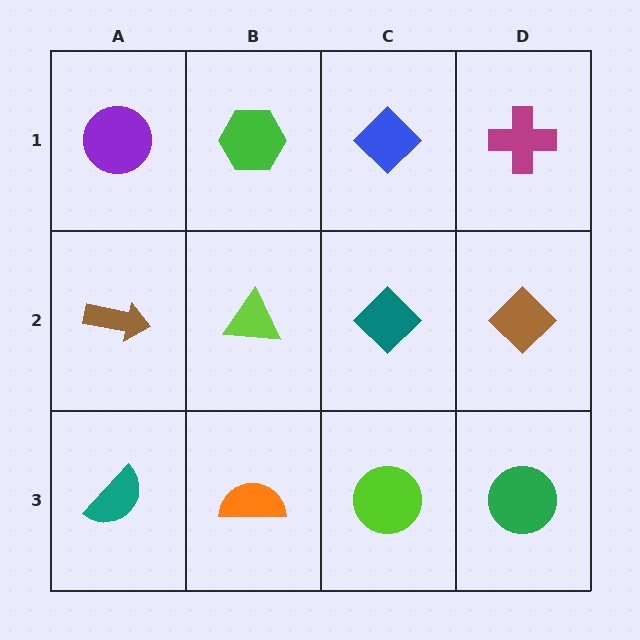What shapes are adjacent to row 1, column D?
A brown diamond (row 2, column D), a blue diamond (row 1, column C).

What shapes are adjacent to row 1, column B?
A lime triangle (row 2, column B), a purple circle (row 1, column A), a blue diamond (row 1, column C).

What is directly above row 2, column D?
A magenta cross.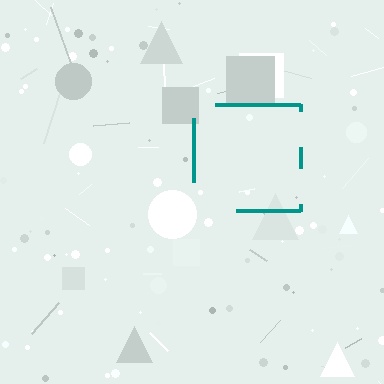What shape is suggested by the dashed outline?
The dashed outline suggests a square.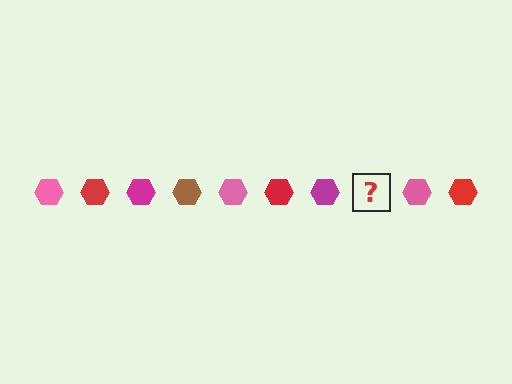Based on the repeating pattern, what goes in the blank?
The blank should be a brown hexagon.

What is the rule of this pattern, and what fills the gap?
The rule is that the pattern cycles through pink, red, magenta, brown hexagons. The gap should be filled with a brown hexagon.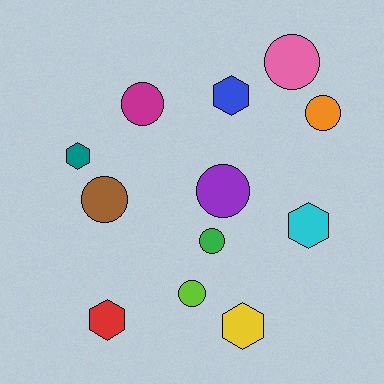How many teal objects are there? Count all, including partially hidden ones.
There is 1 teal object.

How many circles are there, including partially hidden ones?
There are 7 circles.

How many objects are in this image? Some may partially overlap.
There are 12 objects.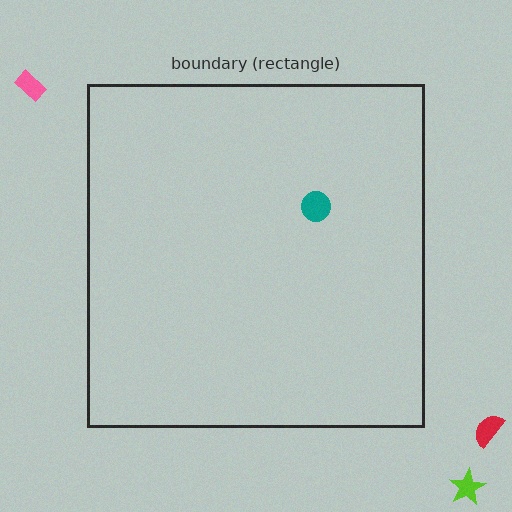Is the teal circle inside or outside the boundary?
Inside.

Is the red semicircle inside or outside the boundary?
Outside.